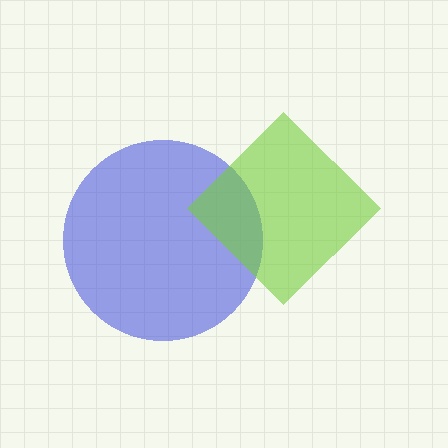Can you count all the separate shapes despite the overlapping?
Yes, there are 2 separate shapes.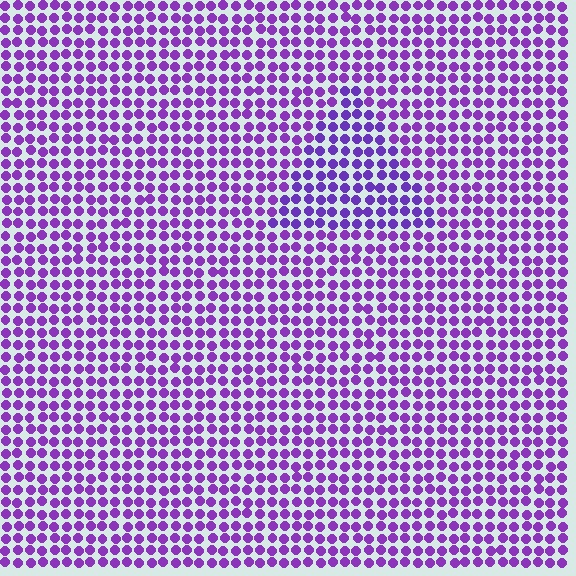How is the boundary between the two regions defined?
The boundary is defined purely by a slight shift in hue (about 16 degrees). Spacing, size, and orientation are identical on both sides.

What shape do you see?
I see a triangle.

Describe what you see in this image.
The image is filled with small purple elements in a uniform arrangement. A triangle-shaped region is visible where the elements are tinted to a slightly different hue, forming a subtle color boundary.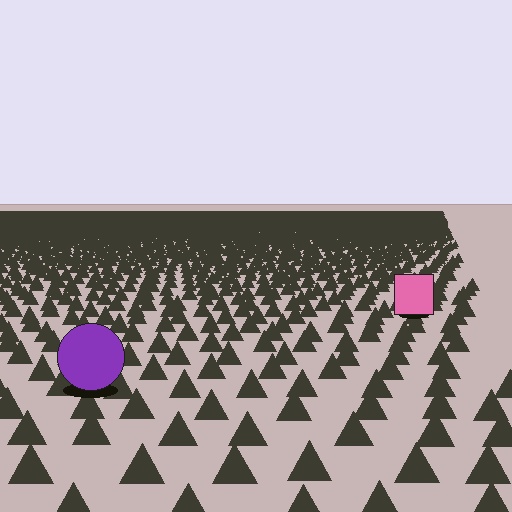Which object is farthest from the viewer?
The pink square is farthest from the viewer. It appears smaller and the ground texture around it is denser.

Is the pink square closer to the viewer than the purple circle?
No. The purple circle is closer — you can tell from the texture gradient: the ground texture is coarser near it.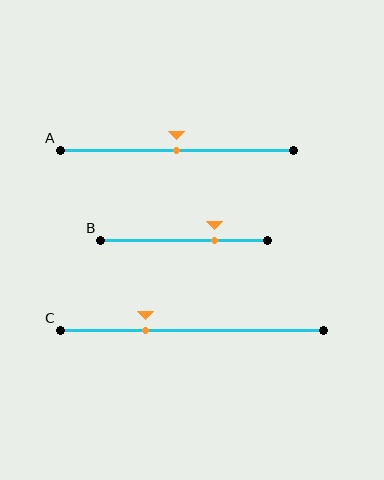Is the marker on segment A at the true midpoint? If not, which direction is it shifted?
Yes, the marker on segment A is at the true midpoint.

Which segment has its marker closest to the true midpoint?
Segment A has its marker closest to the true midpoint.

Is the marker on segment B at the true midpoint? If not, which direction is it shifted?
No, the marker on segment B is shifted to the right by about 18% of the segment length.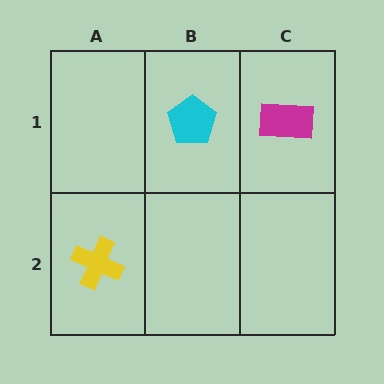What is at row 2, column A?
A yellow cross.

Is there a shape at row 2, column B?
No, that cell is empty.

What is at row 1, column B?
A cyan pentagon.